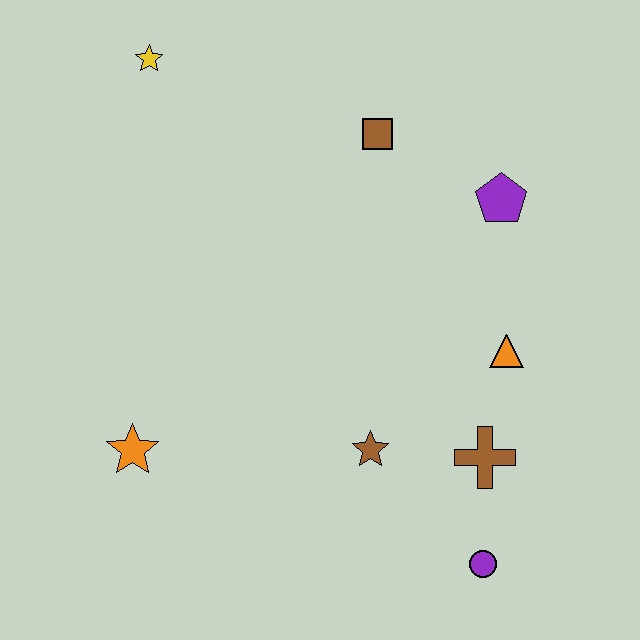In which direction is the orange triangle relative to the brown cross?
The orange triangle is above the brown cross.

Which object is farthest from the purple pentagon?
The orange star is farthest from the purple pentagon.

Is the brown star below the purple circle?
No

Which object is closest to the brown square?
The purple pentagon is closest to the brown square.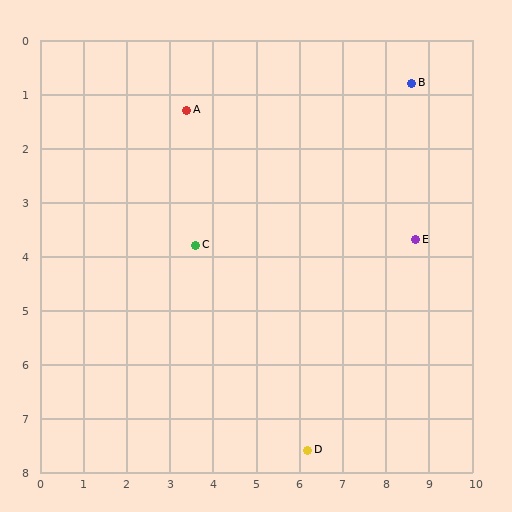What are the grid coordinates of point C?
Point C is at approximately (3.6, 3.8).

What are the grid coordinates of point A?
Point A is at approximately (3.4, 1.3).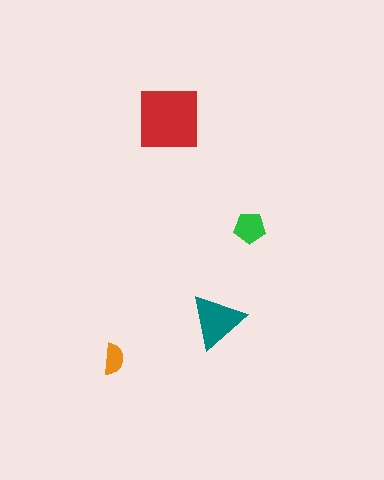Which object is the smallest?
The orange semicircle.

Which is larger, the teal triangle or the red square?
The red square.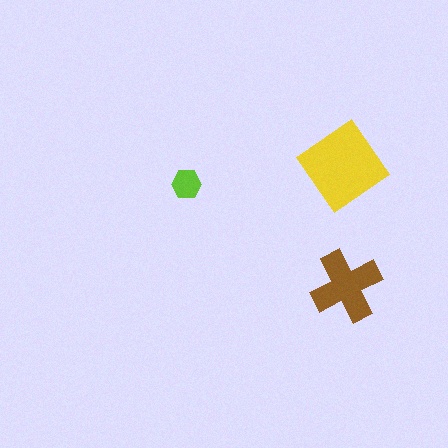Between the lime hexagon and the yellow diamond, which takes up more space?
The yellow diamond.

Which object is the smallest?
The lime hexagon.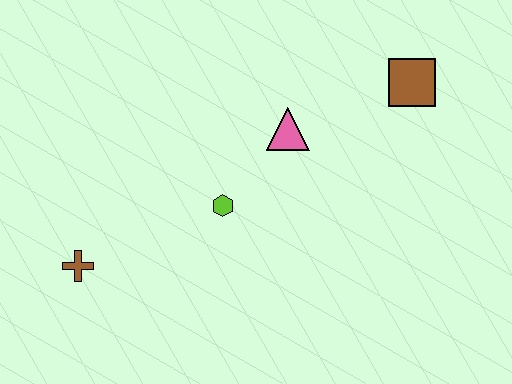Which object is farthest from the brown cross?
The brown square is farthest from the brown cross.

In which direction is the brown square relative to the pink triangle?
The brown square is to the right of the pink triangle.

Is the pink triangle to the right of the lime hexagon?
Yes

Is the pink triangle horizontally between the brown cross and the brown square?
Yes